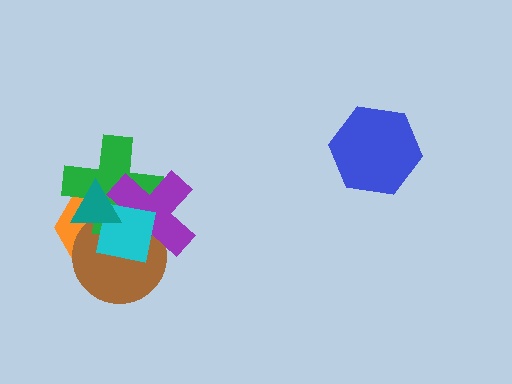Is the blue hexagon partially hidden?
No, no other shape covers it.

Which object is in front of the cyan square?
The teal triangle is in front of the cyan square.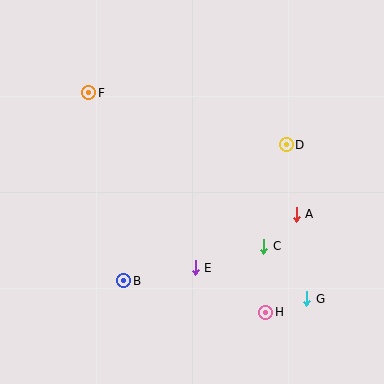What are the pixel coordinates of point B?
Point B is at (124, 281).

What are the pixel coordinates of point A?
Point A is at (296, 214).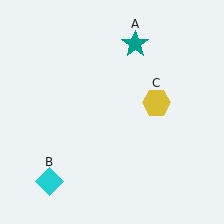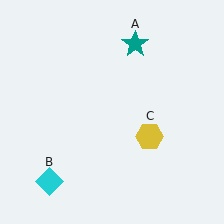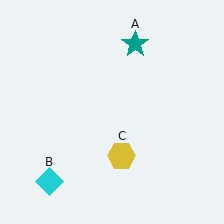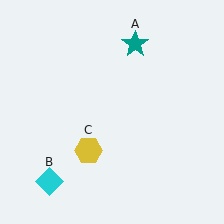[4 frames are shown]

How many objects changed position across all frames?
1 object changed position: yellow hexagon (object C).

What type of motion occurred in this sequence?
The yellow hexagon (object C) rotated clockwise around the center of the scene.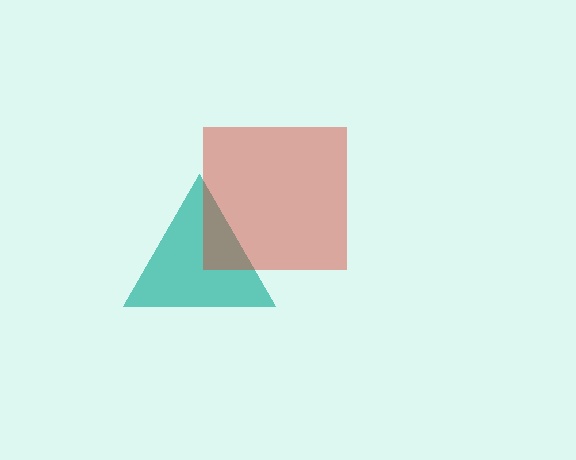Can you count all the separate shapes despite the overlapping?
Yes, there are 2 separate shapes.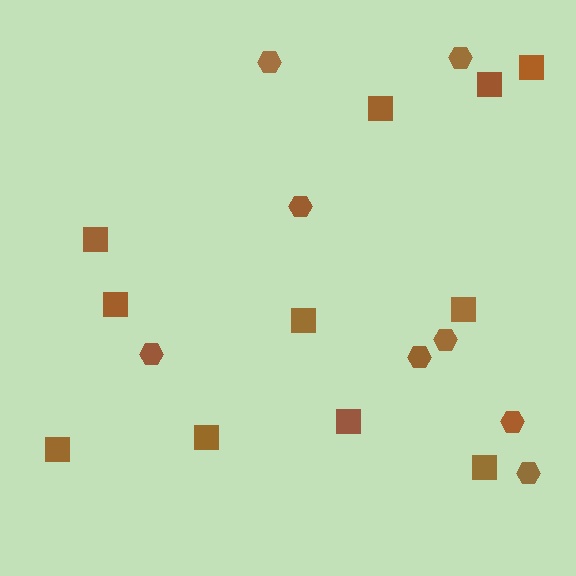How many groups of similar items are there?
There are 2 groups: one group of hexagons (8) and one group of squares (11).